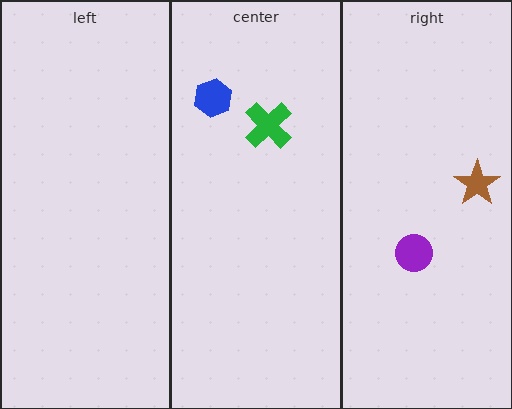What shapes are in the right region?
The brown star, the purple circle.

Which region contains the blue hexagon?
The center region.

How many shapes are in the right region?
2.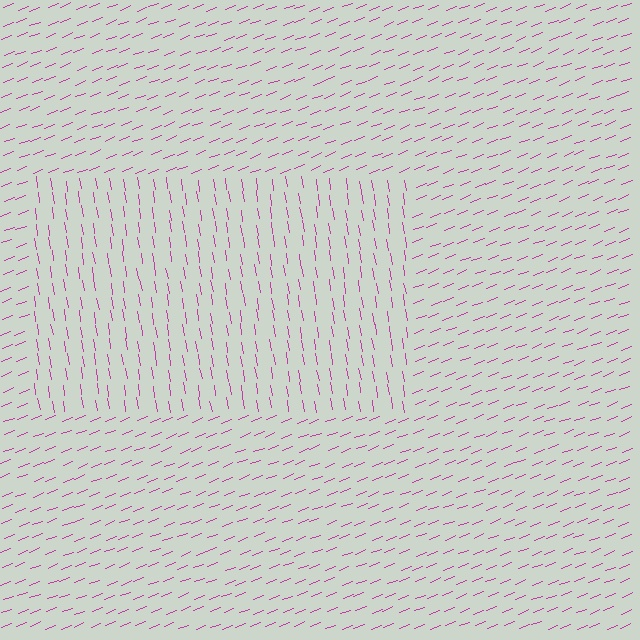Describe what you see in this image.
The image is filled with small magenta line segments. A rectangle region in the image has lines oriented differently from the surrounding lines, creating a visible texture boundary.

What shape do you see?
I see a rectangle.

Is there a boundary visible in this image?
Yes, there is a texture boundary formed by a change in line orientation.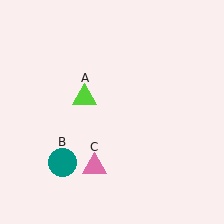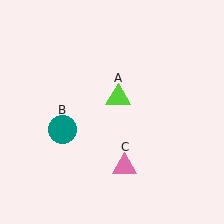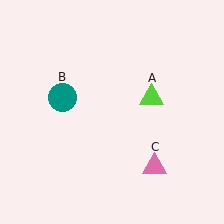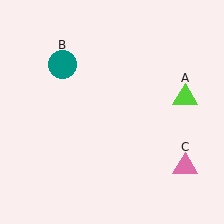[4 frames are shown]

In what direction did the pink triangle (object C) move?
The pink triangle (object C) moved right.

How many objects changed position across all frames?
3 objects changed position: lime triangle (object A), teal circle (object B), pink triangle (object C).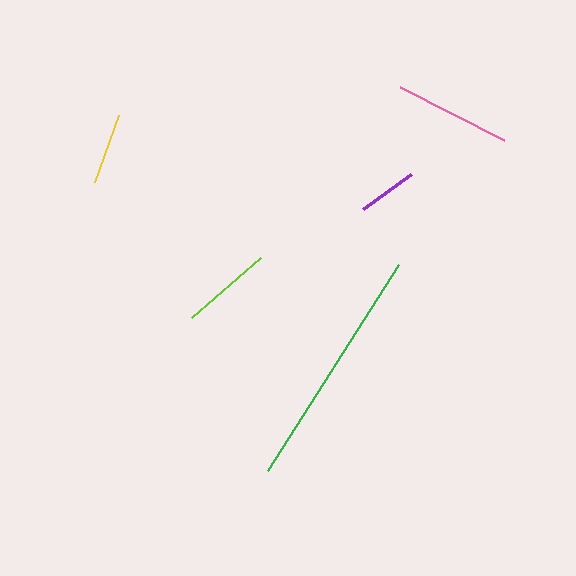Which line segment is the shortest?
The purple line is the shortest at approximately 60 pixels.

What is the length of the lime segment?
The lime segment is approximately 92 pixels long.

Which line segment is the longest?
The green line is the longest at approximately 244 pixels.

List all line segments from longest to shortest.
From longest to shortest: green, pink, lime, yellow, purple.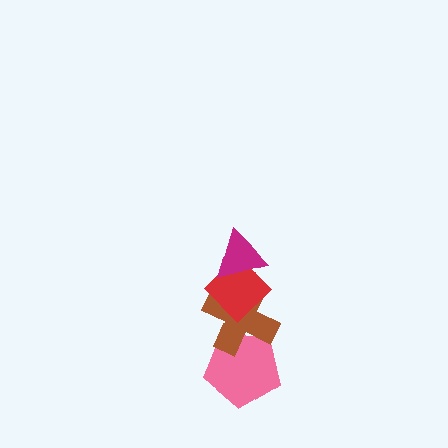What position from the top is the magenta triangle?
The magenta triangle is 1st from the top.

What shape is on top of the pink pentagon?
The brown cross is on top of the pink pentagon.